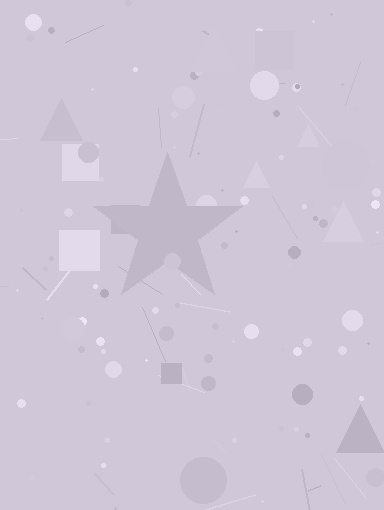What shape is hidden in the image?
A star is hidden in the image.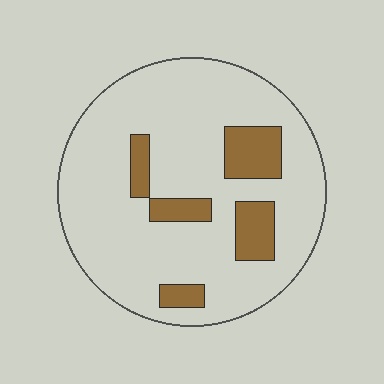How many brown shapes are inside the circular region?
5.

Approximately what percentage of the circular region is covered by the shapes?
Approximately 15%.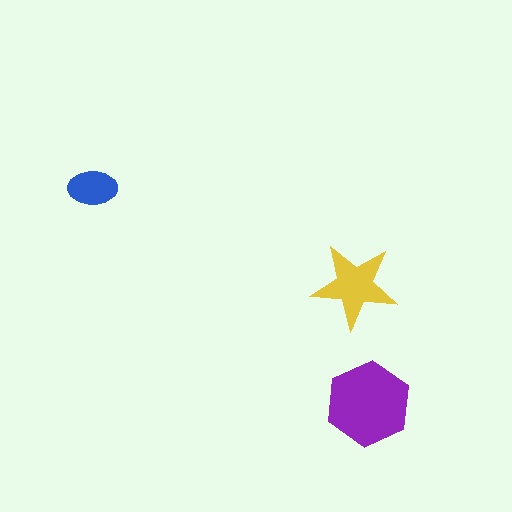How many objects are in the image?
There are 3 objects in the image.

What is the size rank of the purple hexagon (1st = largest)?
1st.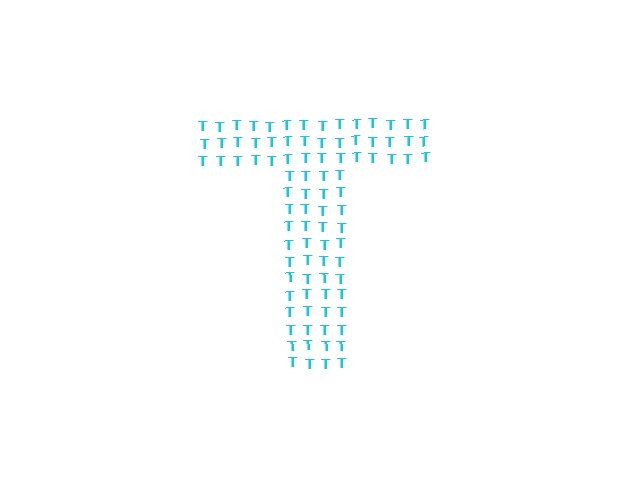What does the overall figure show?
The overall figure shows the letter T.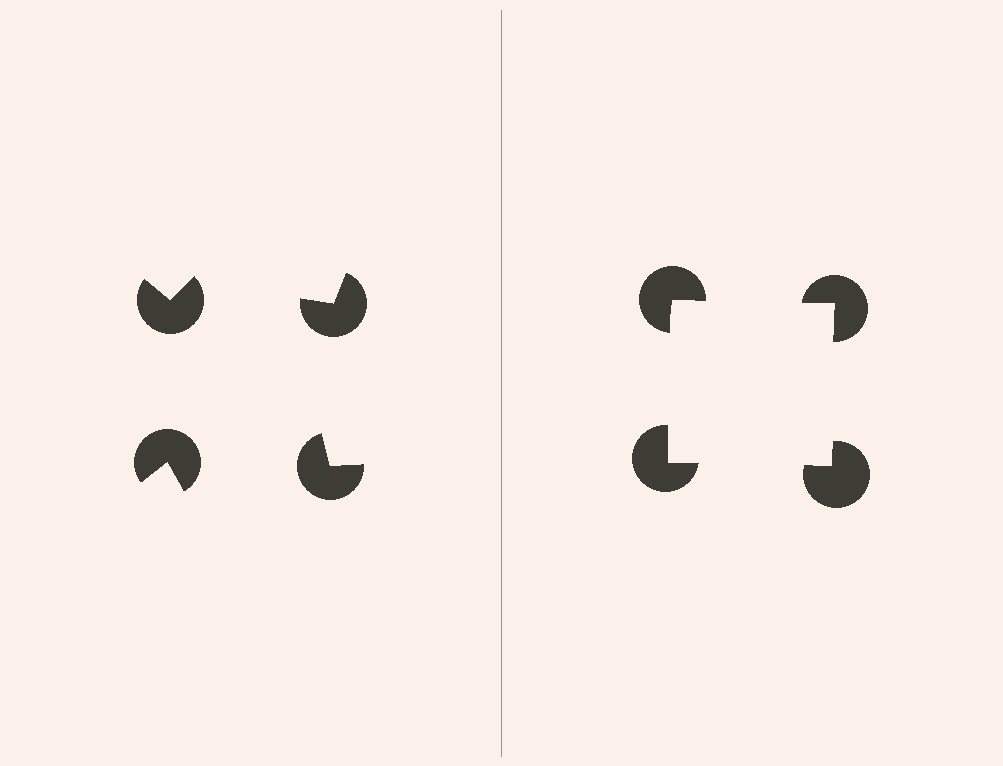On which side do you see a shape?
An illusory square appears on the right side. On the left side the wedge cuts are rotated, so no coherent shape forms.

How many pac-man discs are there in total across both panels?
8 — 4 on each side.